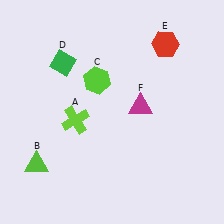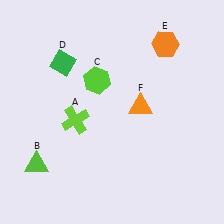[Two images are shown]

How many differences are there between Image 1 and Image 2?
There are 2 differences between the two images.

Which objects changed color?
E changed from red to orange. F changed from magenta to orange.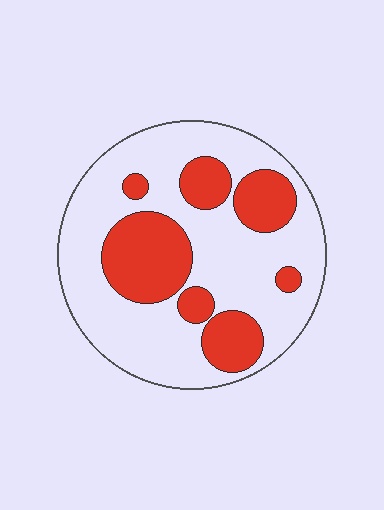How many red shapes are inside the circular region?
7.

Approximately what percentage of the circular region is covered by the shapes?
Approximately 30%.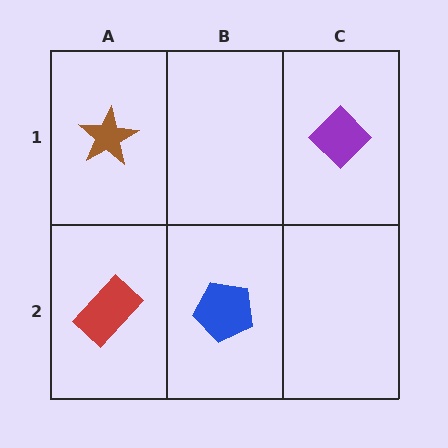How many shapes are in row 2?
2 shapes.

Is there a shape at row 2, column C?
No, that cell is empty.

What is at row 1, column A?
A brown star.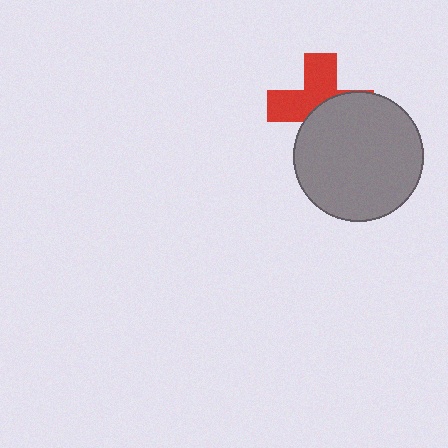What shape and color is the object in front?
The object in front is a gray circle.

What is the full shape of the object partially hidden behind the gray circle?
The partially hidden object is a red cross.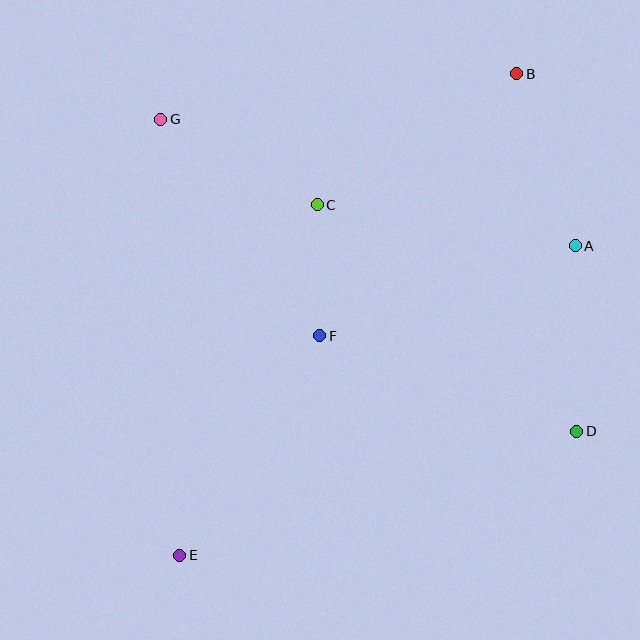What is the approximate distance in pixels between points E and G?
The distance between E and G is approximately 437 pixels.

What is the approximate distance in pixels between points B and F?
The distance between B and F is approximately 328 pixels.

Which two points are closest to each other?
Points C and F are closest to each other.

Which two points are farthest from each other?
Points B and E are farthest from each other.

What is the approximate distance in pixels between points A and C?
The distance between A and C is approximately 261 pixels.